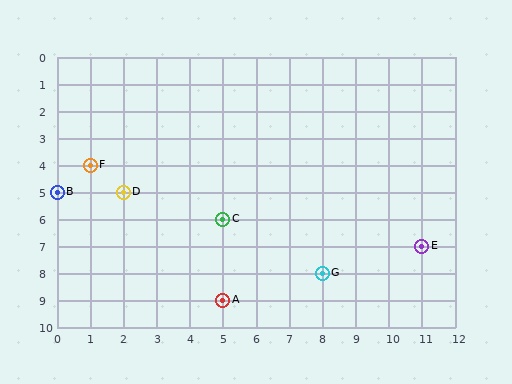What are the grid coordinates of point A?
Point A is at grid coordinates (5, 9).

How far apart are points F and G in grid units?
Points F and G are 7 columns and 4 rows apart (about 8.1 grid units diagonally).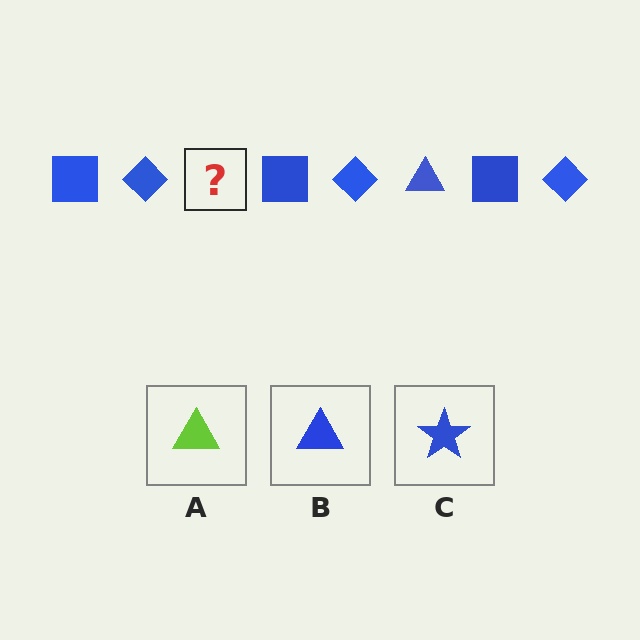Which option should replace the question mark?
Option B.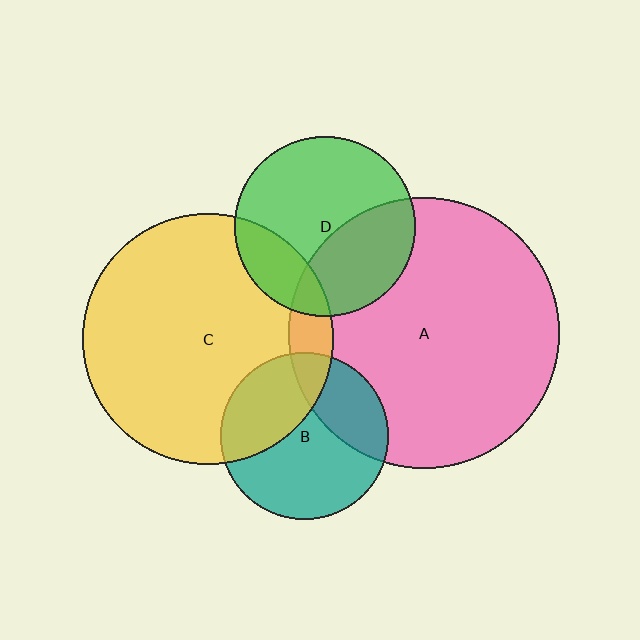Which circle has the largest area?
Circle A (pink).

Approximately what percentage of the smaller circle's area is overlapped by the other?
Approximately 20%.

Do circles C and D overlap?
Yes.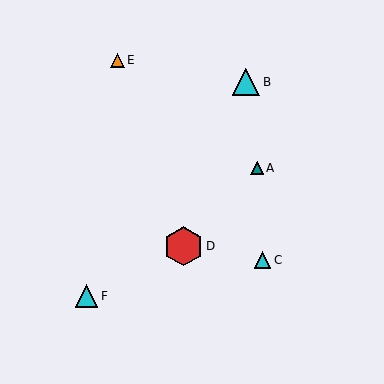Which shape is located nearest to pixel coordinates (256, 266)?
The cyan triangle (labeled C) at (262, 260) is nearest to that location.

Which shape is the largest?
The red hexagon (labeled D) is the largest.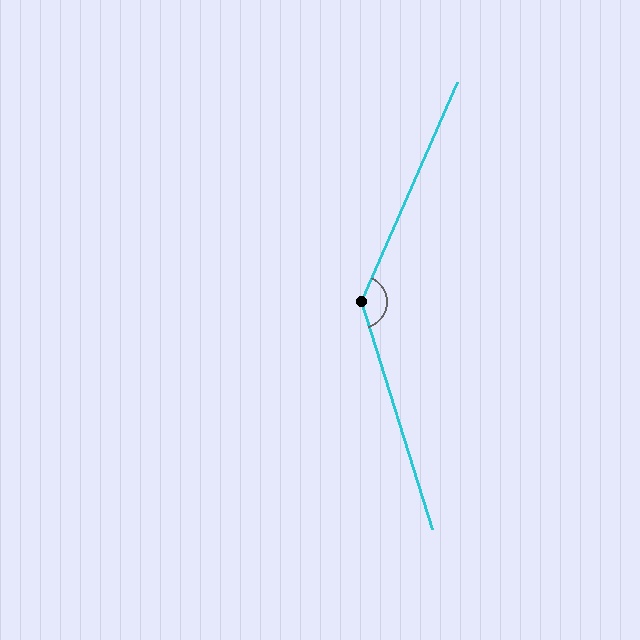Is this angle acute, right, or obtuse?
It is obtuse.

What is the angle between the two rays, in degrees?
Approximately 139 degrees.